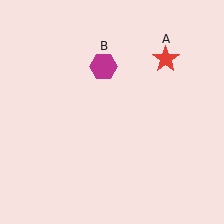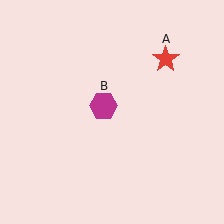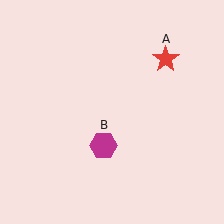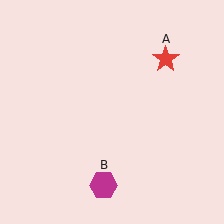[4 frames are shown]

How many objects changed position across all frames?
1 object changed position: magenta hexagon (object B).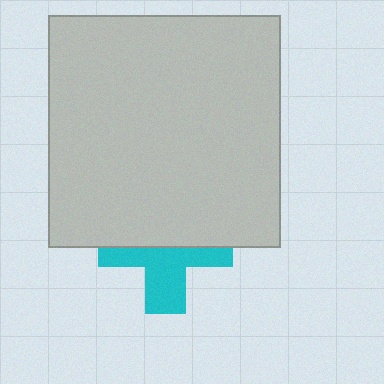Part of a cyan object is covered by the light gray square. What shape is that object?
It is a cross.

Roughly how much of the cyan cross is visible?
About half of it is visible (roughly 48%).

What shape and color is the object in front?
The object in front is a light gray square.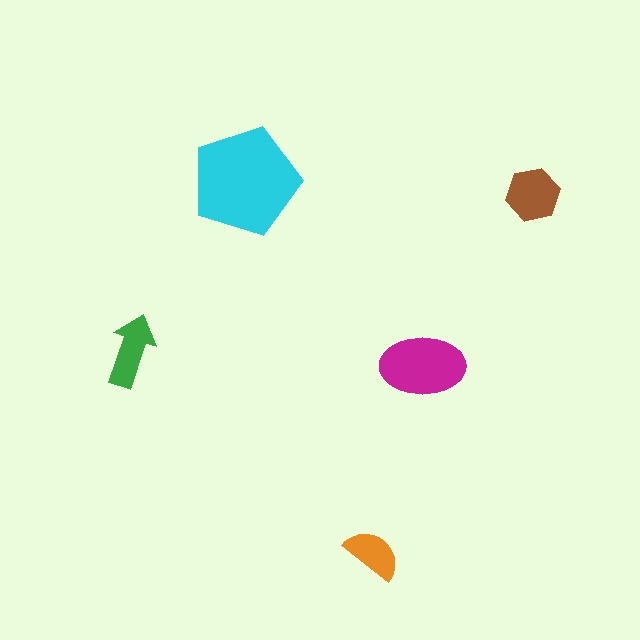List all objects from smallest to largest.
The orange semicircle, the green arrow, the brown hexagon, the magenta ellipse, the cyan pentagon.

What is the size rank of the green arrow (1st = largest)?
4th.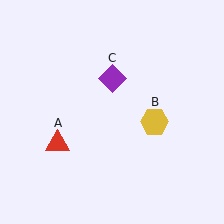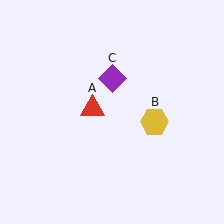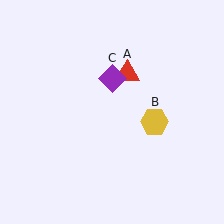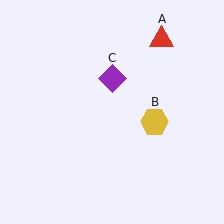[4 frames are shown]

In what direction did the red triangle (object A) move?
The red triangle (object A) moved up and to the right.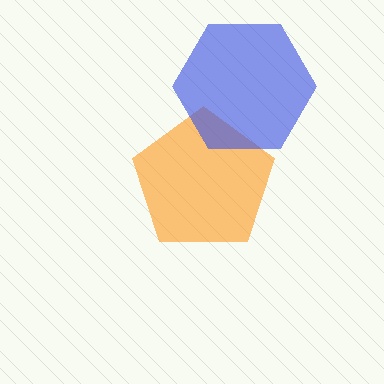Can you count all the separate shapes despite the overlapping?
Yes, there are 2 separate shapes.